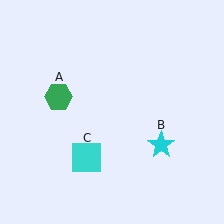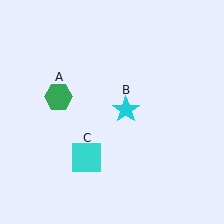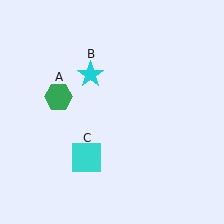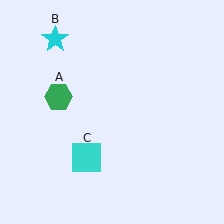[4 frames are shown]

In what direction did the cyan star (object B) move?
The cyan star (object B) moved up and to the left.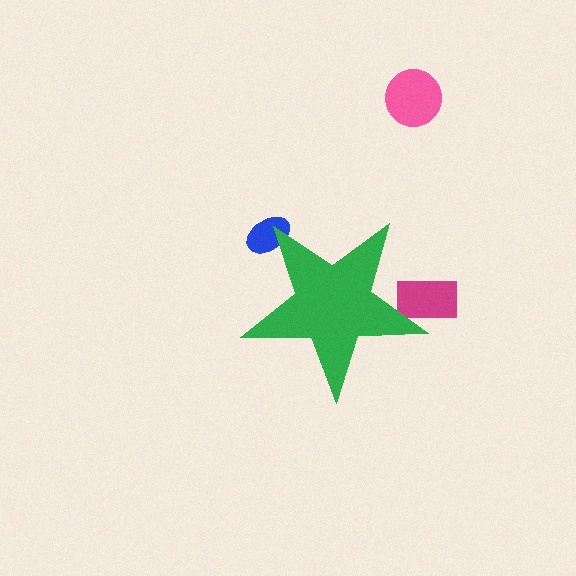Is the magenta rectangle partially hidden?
Yes, the magenta rectangle is partially hidden behind the green star.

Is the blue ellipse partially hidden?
Yes, the blue ellipse is partially hidden behind the green star.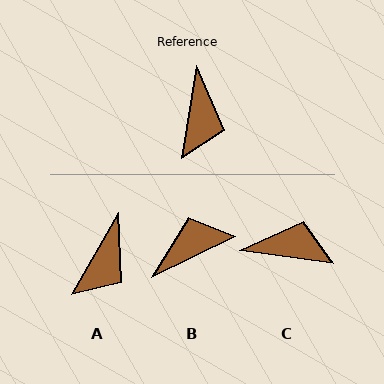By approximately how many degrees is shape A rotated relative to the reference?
Approximately 21 degrees clockwise.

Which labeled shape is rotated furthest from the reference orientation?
B, about 125 degrees away.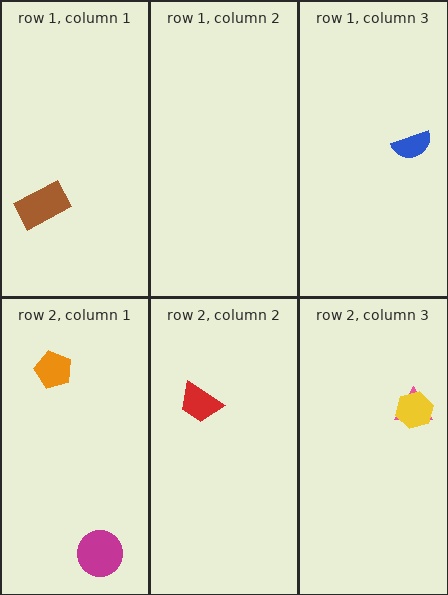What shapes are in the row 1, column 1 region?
The brown rectangle.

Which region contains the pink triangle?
The row 2, column 3 region.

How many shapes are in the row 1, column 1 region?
1.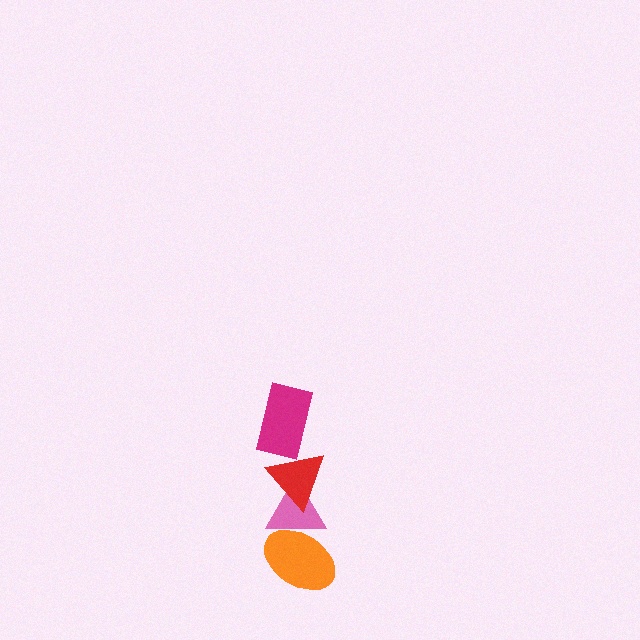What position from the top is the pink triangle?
The pink triangle is 3rd from the top.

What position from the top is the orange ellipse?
The orange ellipse is 4th from the top.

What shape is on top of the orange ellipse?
The pink triangle is on top of the orange ellipse.